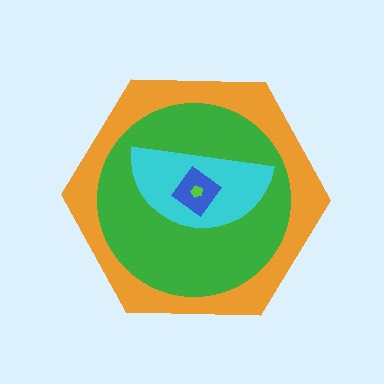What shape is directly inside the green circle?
The cyan semicircle.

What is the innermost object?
The lime pentagon.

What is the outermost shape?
The orange hexagon.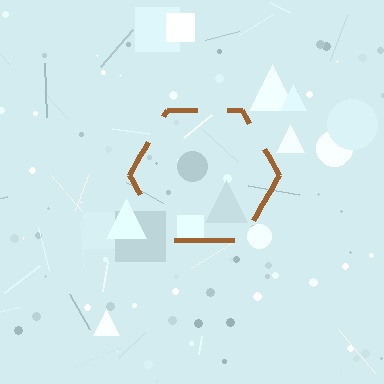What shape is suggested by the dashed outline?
The dashed outline suggests a hexagon.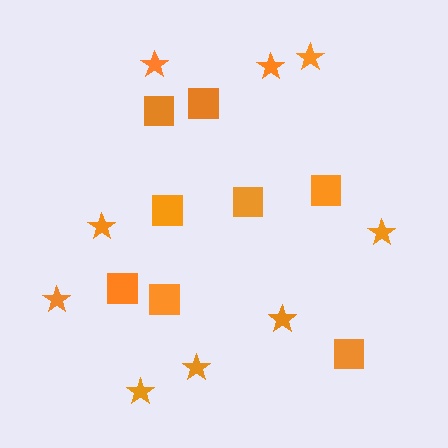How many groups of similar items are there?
There are 2 groups: one group of stars (9) and one group of squares (8).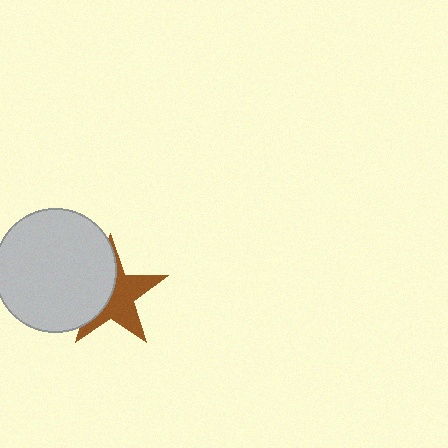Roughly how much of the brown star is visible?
About half of it is visible (roughly 55%).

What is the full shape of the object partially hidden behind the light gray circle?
The partially hidden object is a brown star.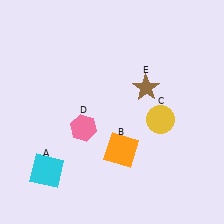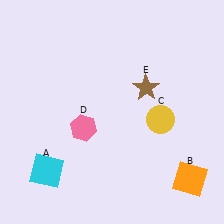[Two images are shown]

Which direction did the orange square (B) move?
The orange square (B) moved right.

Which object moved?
The orange square (B) moved right.